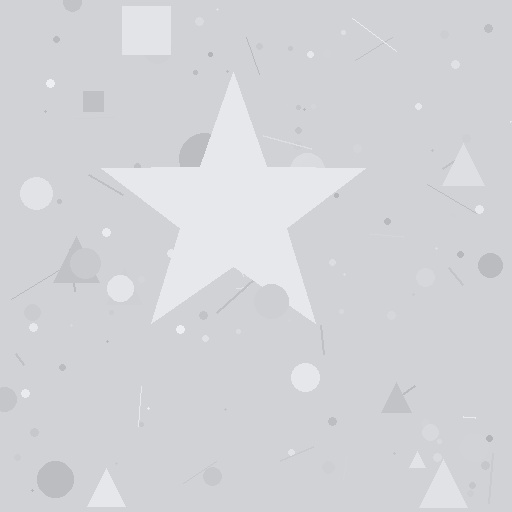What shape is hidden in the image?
A star is hidden in the image.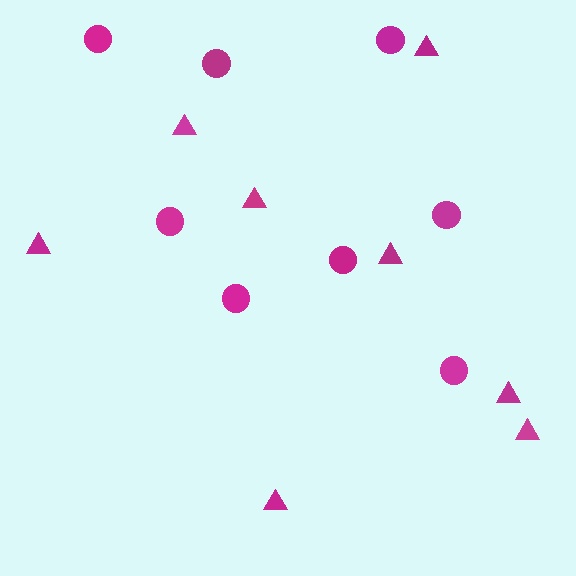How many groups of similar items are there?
There are 2 groups: one group of circles (8) and one group of triangles (8).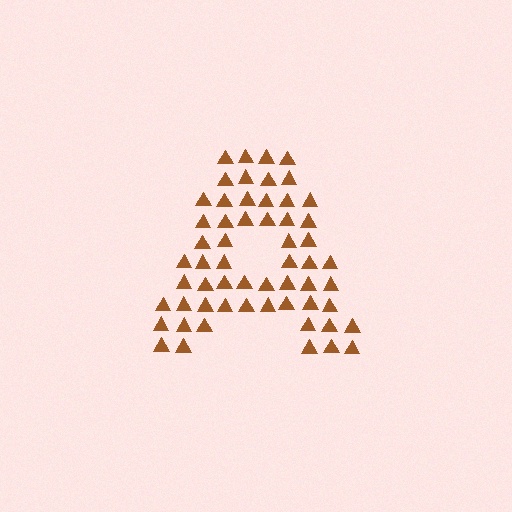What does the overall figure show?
The overall figure shows the letter A.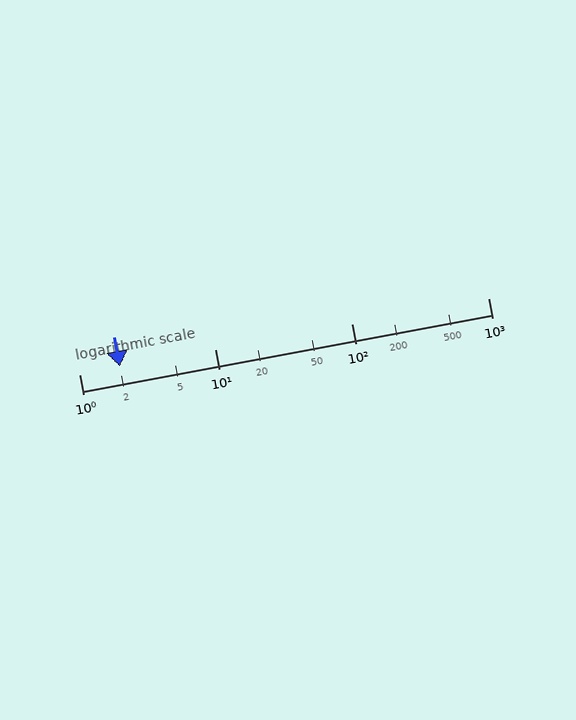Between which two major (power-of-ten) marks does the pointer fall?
The pointer is between 1 and 10.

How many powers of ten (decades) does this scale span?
The scale spans 3 decades, from 1 to 1000.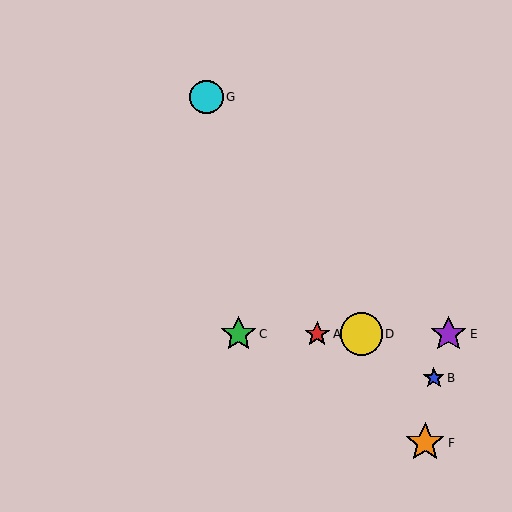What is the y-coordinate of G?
Object G is at y≈97.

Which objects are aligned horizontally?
Objects A, C, D, E are aligned horizontally.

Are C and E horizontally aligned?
Yes, both are at y≈334.